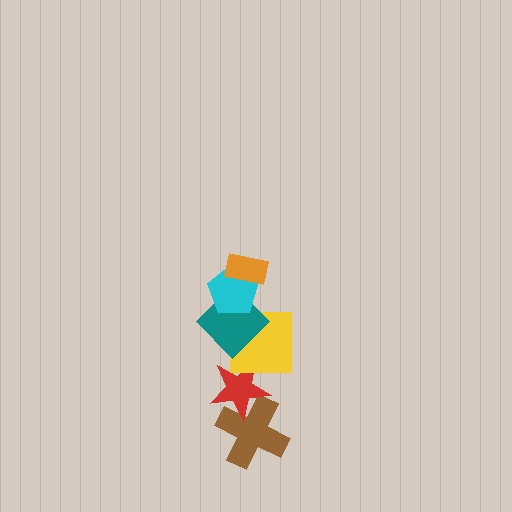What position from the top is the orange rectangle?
The orange rectangle is 1st from the top.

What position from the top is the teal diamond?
The teal diamond is 3rd from the top.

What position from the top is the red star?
The red star is 5th from the top.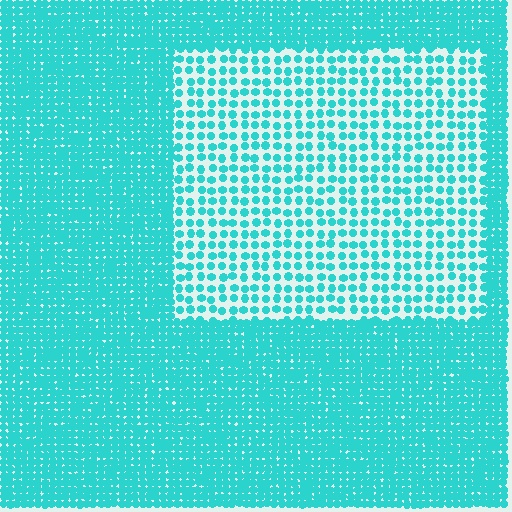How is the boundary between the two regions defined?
The boundary is defined by a change in element density (approximately 2.4x ratio). All elements are the same color, size, and shape.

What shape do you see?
I see a rectangle.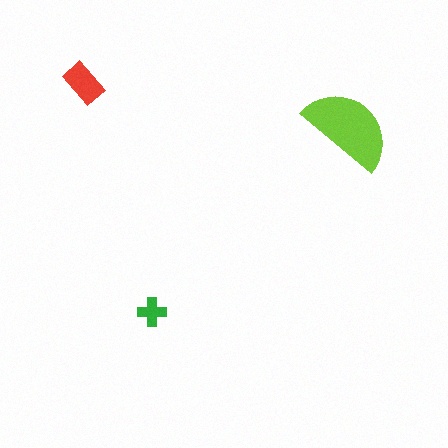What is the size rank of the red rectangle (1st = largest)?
2nd.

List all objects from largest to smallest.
The lime semicircle, the red rectangle, the green cross.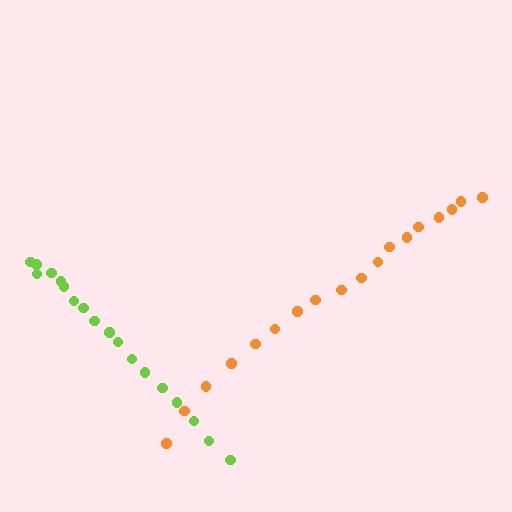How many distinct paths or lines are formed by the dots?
There are 2 distinct paths.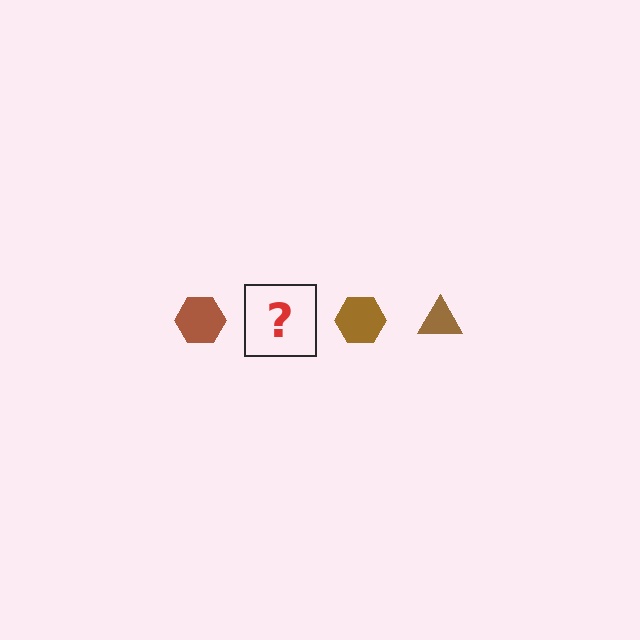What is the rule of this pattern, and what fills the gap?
The rule is that the pattern cycles through hexagon, triangle shapes in brown. The gap should be filled with a brown triangle.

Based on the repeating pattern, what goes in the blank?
The blank should be a brown triangle.